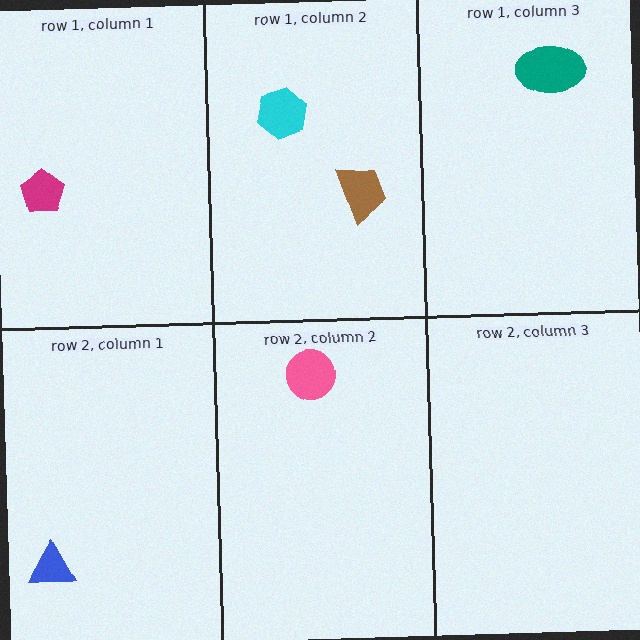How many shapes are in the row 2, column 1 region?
1.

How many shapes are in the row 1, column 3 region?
1.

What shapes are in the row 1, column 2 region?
The brown trapezoid, the cyan hexagon.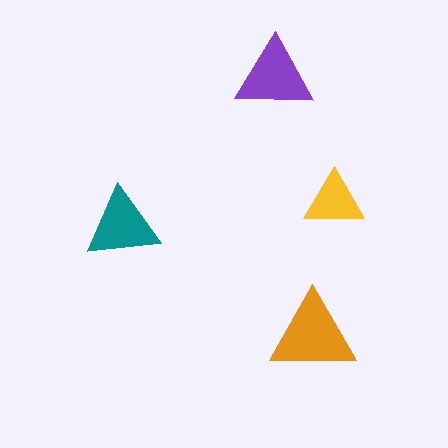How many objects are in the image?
There are 4 objects in the image.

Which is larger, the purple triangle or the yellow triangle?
The purple one.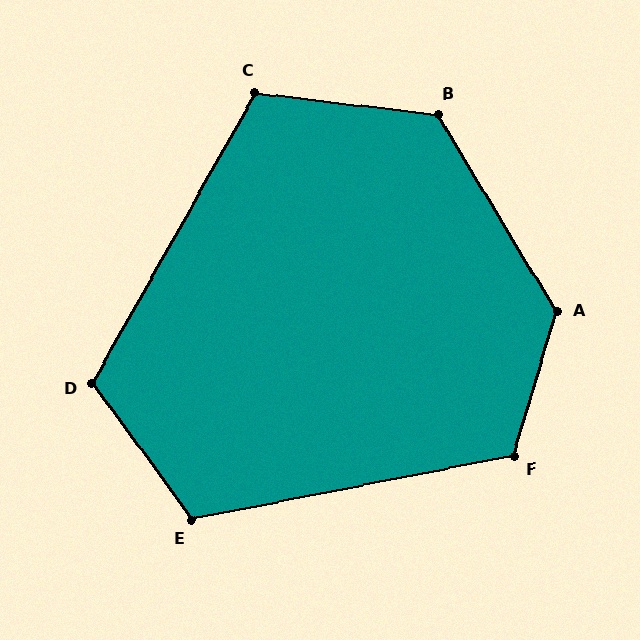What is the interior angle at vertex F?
Approximately 118 degrees (obtuse).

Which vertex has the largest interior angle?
A, at approximately 132 degrees.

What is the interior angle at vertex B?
Approximately 128 degrees (obtuse).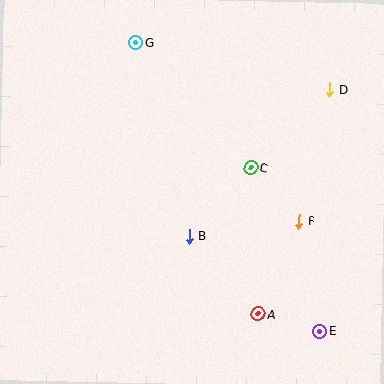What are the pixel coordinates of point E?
Point E is at (320, 331).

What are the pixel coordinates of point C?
Point C is at (251, 168).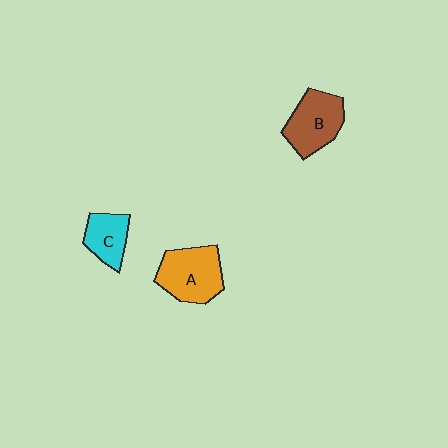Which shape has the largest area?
Shape A (orange).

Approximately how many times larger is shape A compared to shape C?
Approximately 1.6 times.